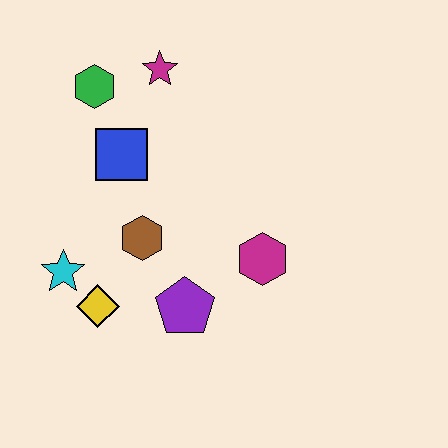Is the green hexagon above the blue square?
Yes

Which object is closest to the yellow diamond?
The cyan star is closest to the yellow diamond.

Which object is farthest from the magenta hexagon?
The green hexagon is farthest from the magenta hexagon.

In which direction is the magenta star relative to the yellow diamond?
The magenta star is above the yellow diamond.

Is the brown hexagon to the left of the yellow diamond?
No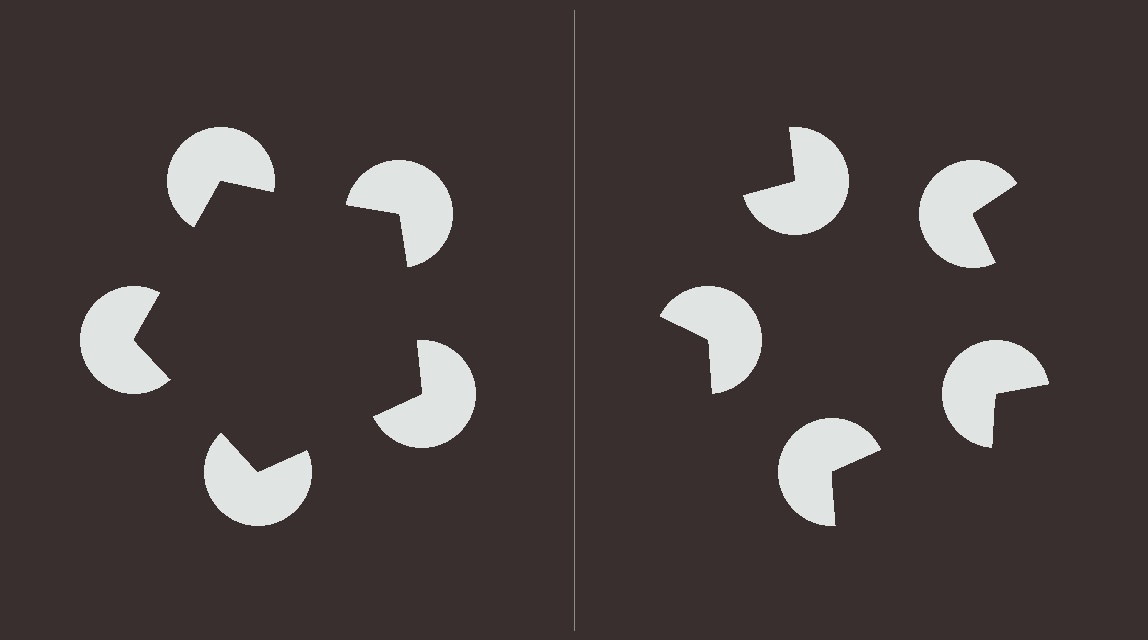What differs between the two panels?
The pac-man discs are positioned identically on both sides; only the wedge orientations differ. On the left they align to a pentagon; on the right they are misaligned.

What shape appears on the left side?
An illusory pentagon.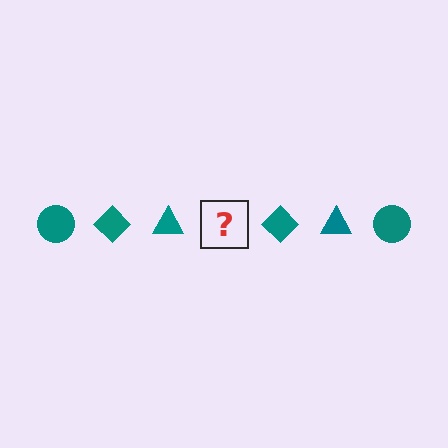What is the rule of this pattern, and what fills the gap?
The rule is that the pattern cycles through circle, diamond, triangle shapes in teal. The gap should be filled with a teal circle.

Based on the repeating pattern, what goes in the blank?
The blank should be a teal circle.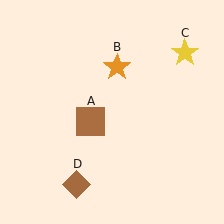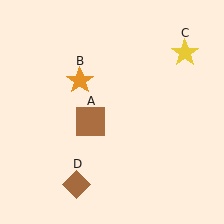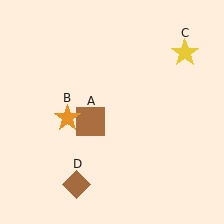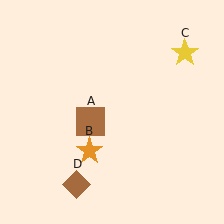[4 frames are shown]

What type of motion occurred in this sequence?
The orange star (object B) rotated counterclockwise around the center of the scene.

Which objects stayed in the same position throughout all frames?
Brown square (object A) and yellow star (object C) and brown diamond (object D) remained stationary.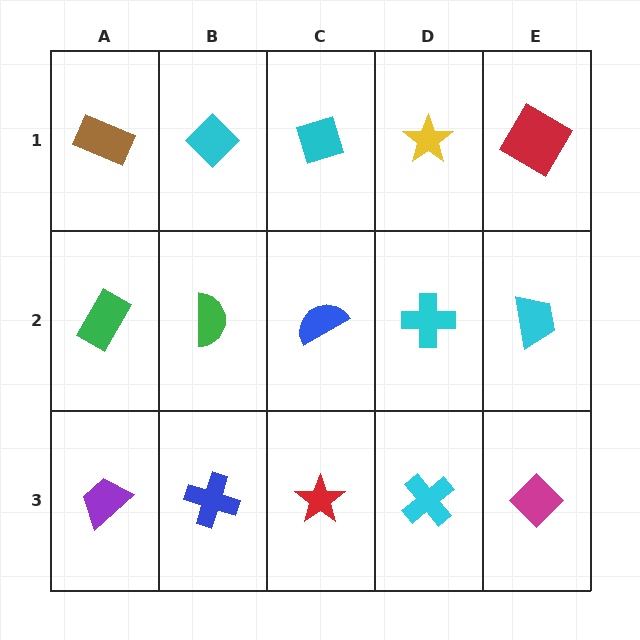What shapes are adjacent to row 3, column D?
A cyan cross (row 2, column D), a red star (row 3, column C), a magenta diamond (row 3, column E).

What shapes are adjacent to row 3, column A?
A green rectangle (row 2, column A), a blue cross (row 3, column B).